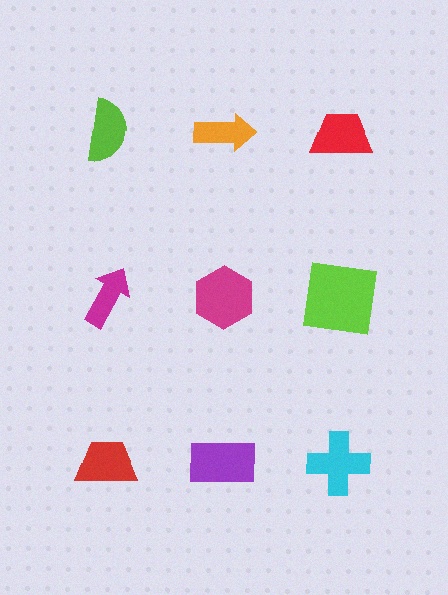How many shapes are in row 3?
3 shapes.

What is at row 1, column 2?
An orange arrow.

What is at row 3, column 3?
A cyan cross.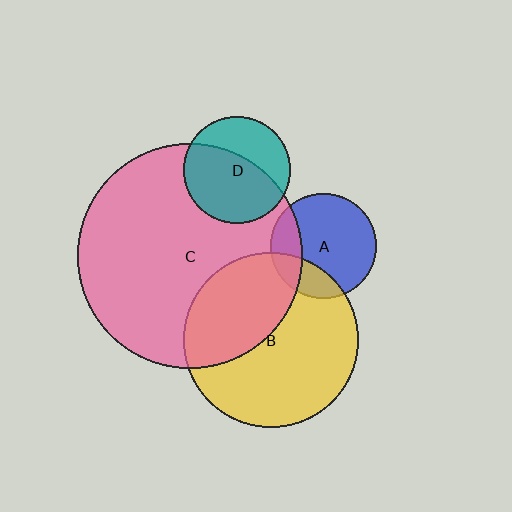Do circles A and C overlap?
Yes.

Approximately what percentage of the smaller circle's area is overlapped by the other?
Approximately 20%.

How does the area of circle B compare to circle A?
Approximately 2.8 times.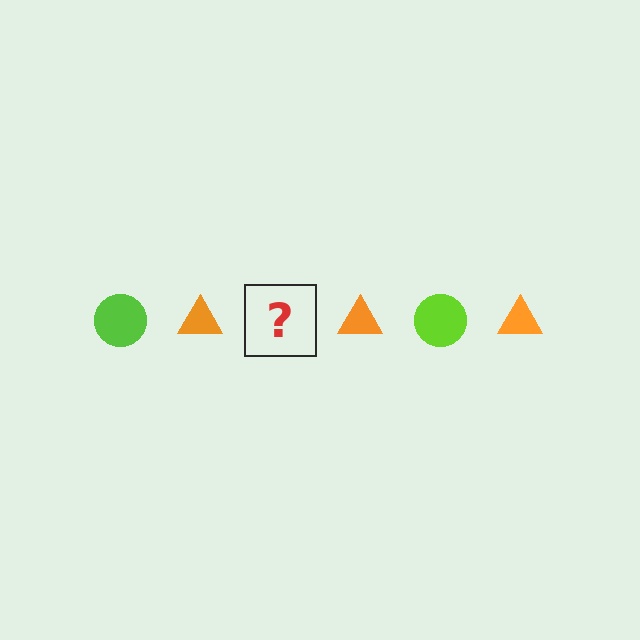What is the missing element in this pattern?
The missing element is a lime circle.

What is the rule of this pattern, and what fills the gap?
The rule is that the pattern alternates between lime circle and orange triangle. The gap should be filled with a lime circle.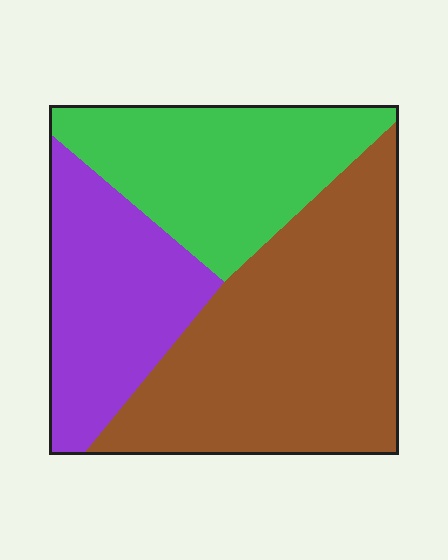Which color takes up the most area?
Brown, at roughly 45%.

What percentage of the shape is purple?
Purple takes up about one quarter (1/4) of the shape.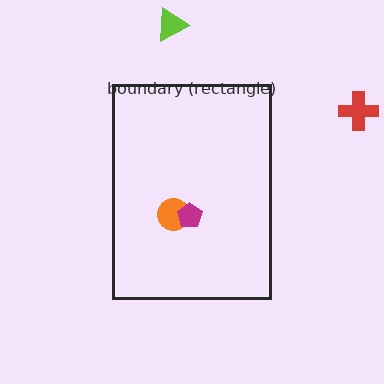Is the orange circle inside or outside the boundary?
Inside.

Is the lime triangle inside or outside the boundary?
Outside.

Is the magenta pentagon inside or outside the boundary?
Inside.